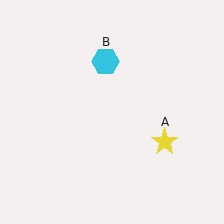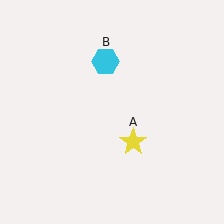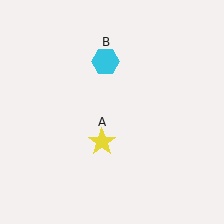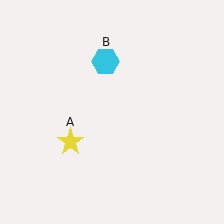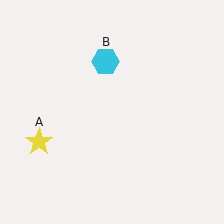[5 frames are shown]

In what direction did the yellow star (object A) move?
The yellow star (object A) moved left.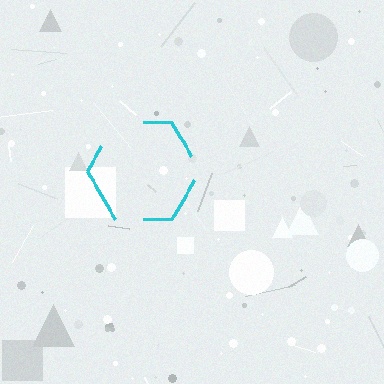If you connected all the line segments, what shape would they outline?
They would outline a hexagon.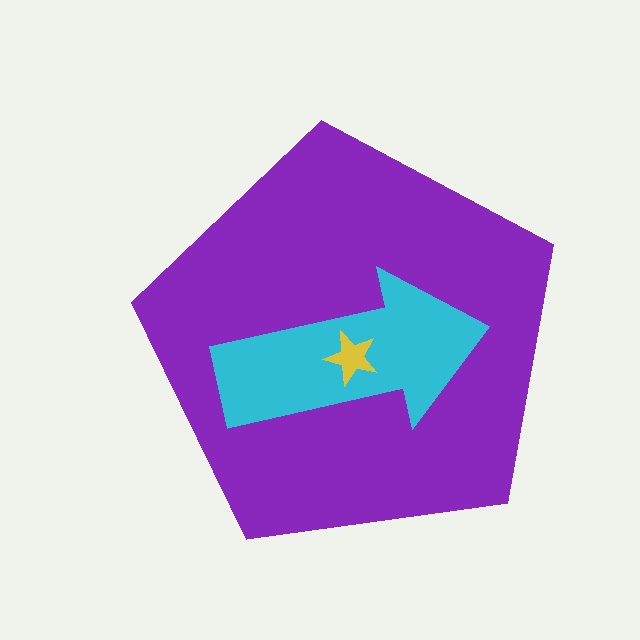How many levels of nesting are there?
3.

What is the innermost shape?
The yellow star.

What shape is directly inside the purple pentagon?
The cyan arrow.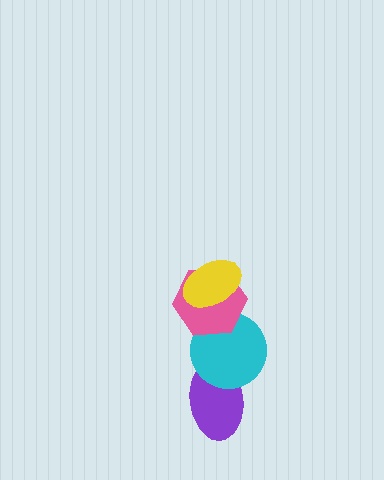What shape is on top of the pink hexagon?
The yellow ellipse is on top of the pink hexagon.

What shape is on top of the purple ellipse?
The cyan circle is on top of the purple ellipse.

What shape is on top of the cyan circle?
The pink hexagon is on top of the cyan circle.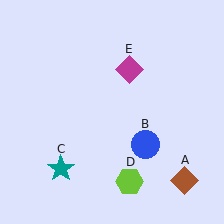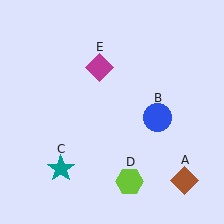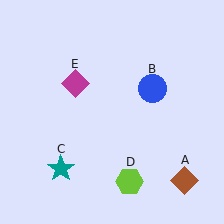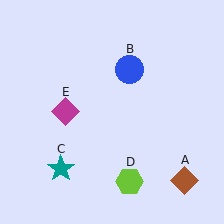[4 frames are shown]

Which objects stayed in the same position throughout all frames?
Brown diamond (object A) and teal star (object C) and lime hexagon (object D) remained stationary.